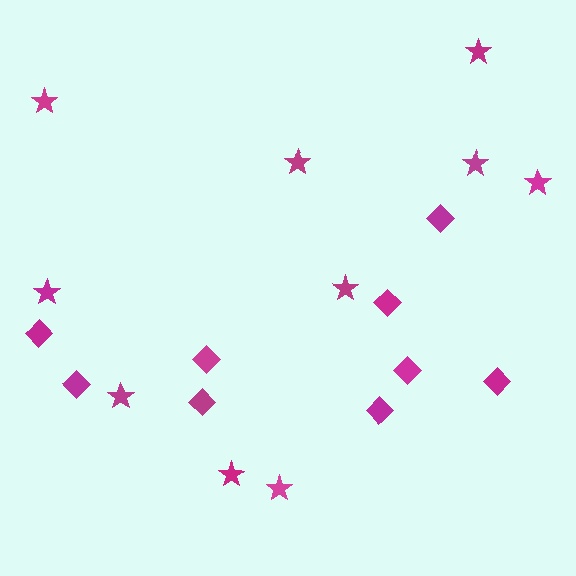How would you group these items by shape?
There are 2 groups: one group of diamonds (9) and one group of stars (10).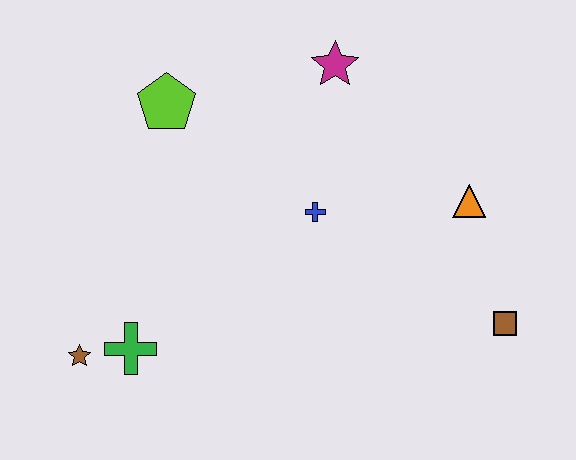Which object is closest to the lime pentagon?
The magenta star is closest to the lime pentagon.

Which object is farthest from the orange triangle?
The brown star is farthest from the orange triangle.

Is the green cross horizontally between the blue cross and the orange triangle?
No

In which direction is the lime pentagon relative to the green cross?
The lime pentagon is above the green cross.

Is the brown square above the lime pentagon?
No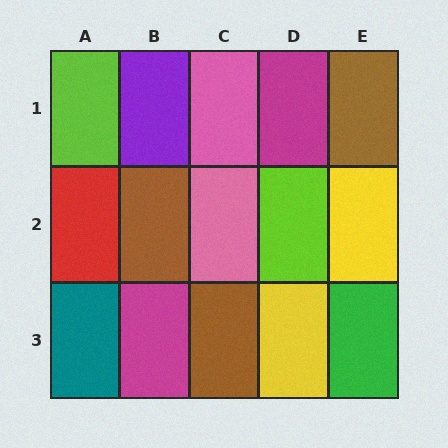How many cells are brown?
3 cells are brown.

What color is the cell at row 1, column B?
Purple.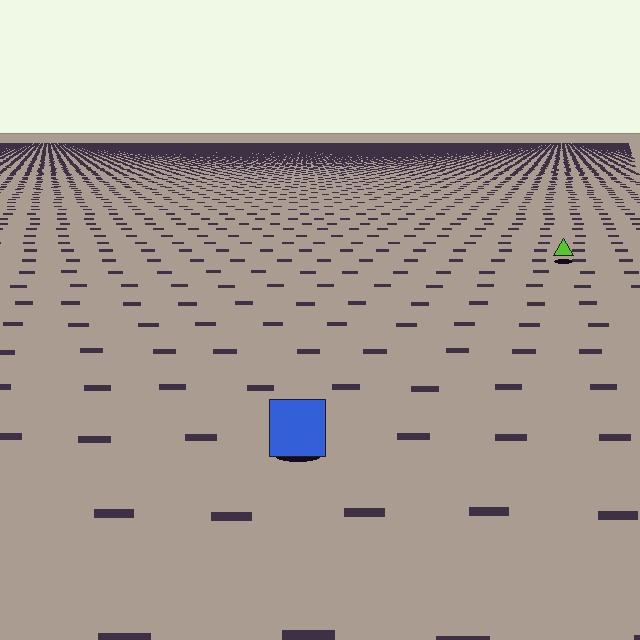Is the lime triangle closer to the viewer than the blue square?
No. The blue square is closer — you can tell from the texture gradient: the ground texture is coarser near it.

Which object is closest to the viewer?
The blue square is closest. The texture marks near it are larger and more spread out.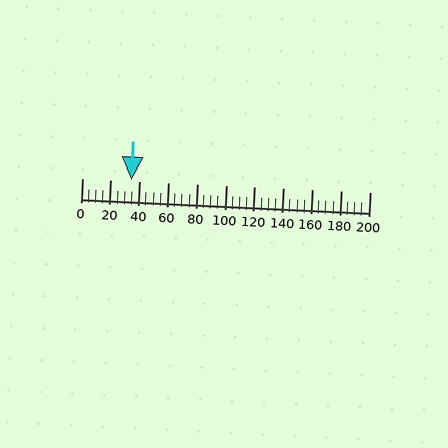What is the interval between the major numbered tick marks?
The major tick marks are spaced 20 units apart.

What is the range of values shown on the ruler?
The ruler shows values from 0 to 200.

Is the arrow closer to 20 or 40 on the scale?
The arrow is closer to 40.